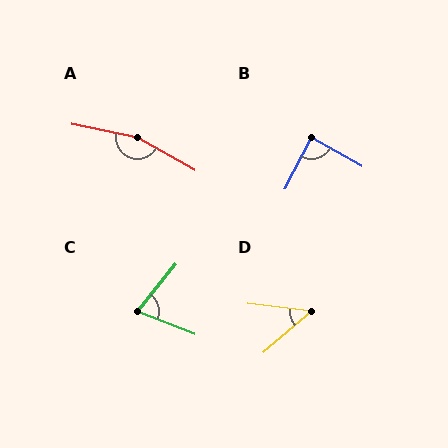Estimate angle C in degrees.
Approximately 72 degrees.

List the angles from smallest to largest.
D (47°), C (72°), B (87°), A (162°).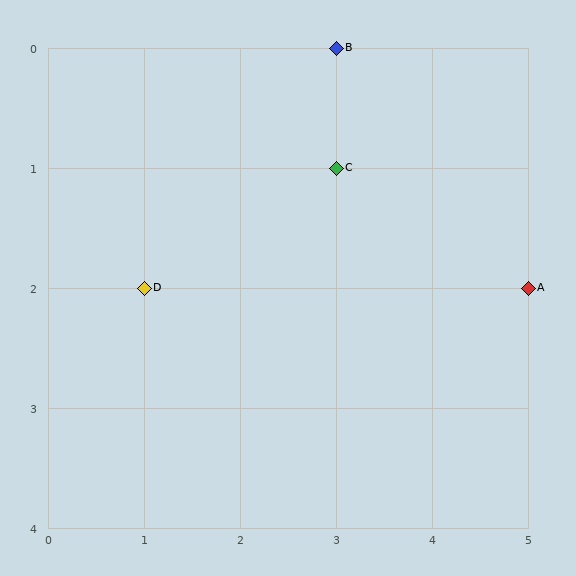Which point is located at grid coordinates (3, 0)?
Point B is at (3, 0).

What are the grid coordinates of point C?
Point C is at grid coordinates (3, 1).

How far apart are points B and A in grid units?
Points B and A are 2 columns and 2 rows apart (about 2.8 grid units diagonally).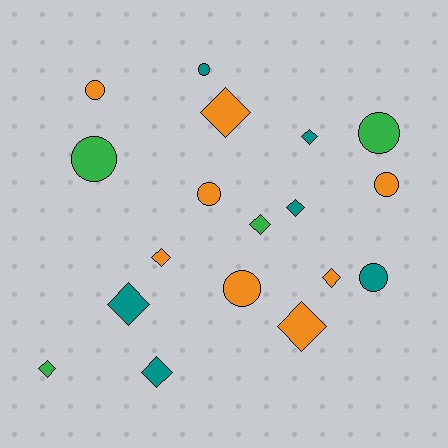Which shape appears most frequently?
Diamond, with 10 objects.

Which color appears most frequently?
Orange, with 8 objects.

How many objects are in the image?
There are 18 objects.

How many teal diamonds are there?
There are 4 teal diamonds.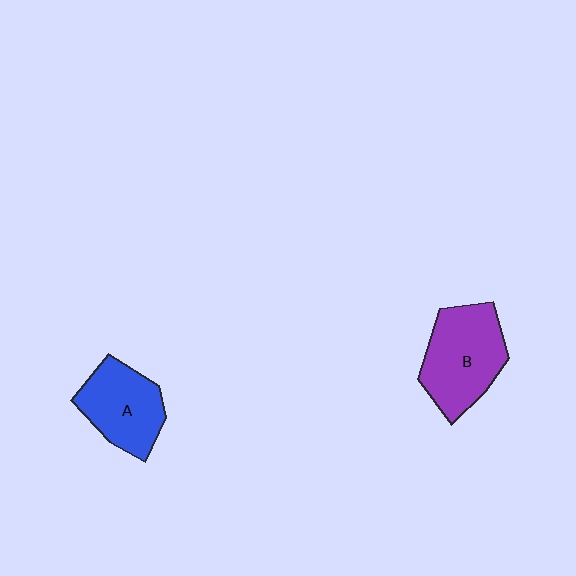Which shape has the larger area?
Shape B (purple).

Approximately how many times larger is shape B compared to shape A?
Approximately 1.2 times.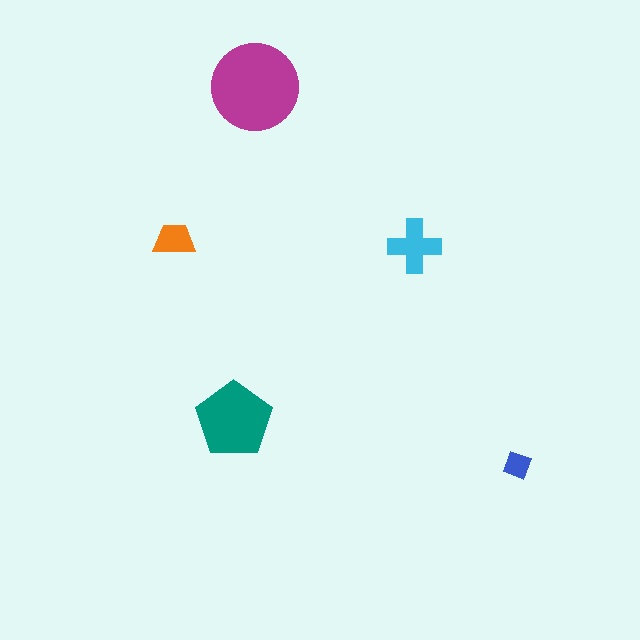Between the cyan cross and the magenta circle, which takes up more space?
The magenta circle.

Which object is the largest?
The magenta circle.